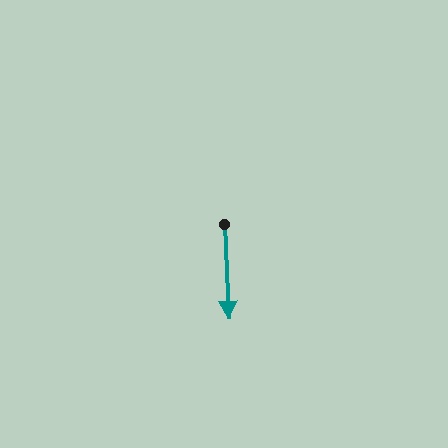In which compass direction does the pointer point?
South.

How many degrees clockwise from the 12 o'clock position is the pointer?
Approximately 177 degrees.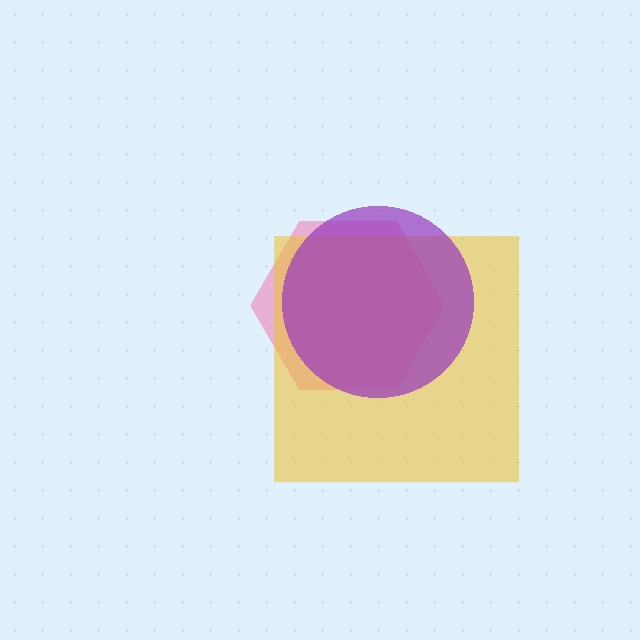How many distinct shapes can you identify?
There are 3 distinct shapes: a pink hexagon, a yellow square, a purple circle.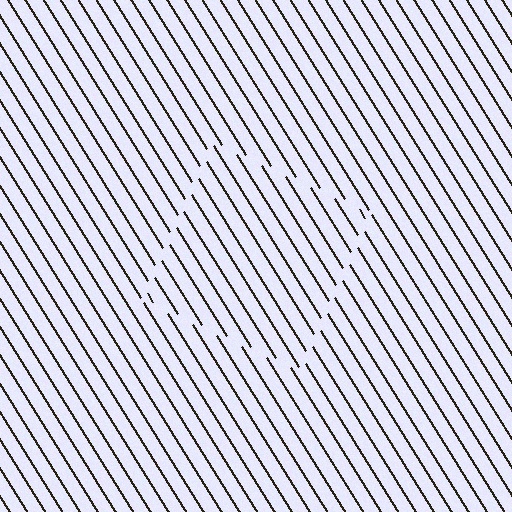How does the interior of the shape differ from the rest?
The interior of the shape contains the same grating, shifted by half a period — the contour is defined by the phase discontinuity where line-ends from the inner and outer gratings abut.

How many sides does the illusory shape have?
4 sides — the line-ends trace a square.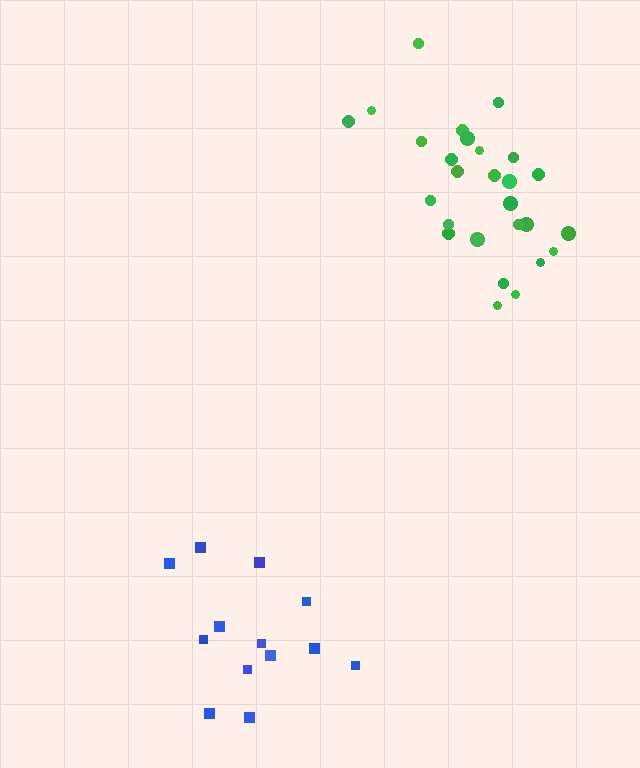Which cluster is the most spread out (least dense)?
Blue.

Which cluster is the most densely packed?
Green.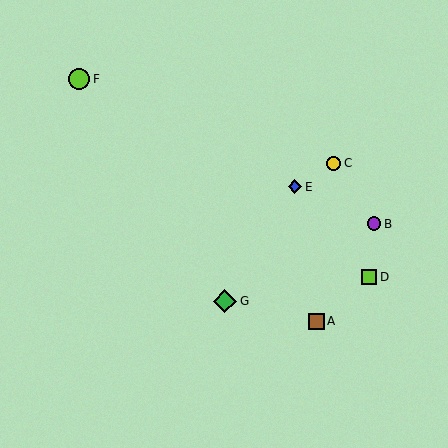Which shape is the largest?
The green diamond (labeled G) is the largest.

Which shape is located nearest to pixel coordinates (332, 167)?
The yellow circle (labeled C) at (334, 163) is nearest to that location.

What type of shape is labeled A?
Shape A is a brown square.